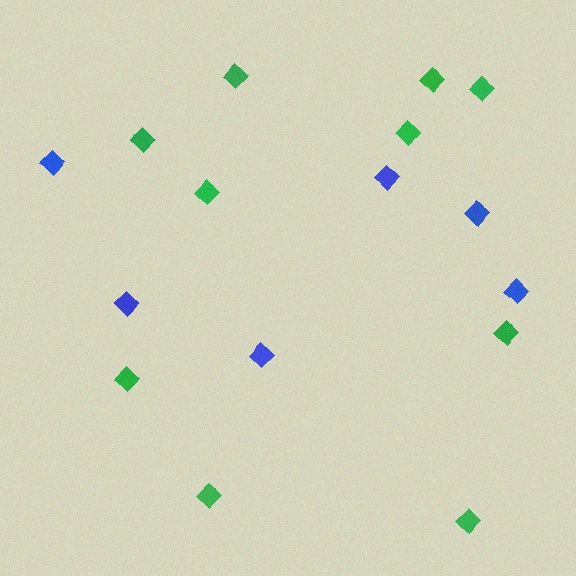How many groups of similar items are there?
There are 2 groups: one group of green diamonds (10) and one group of blue diamonds (6).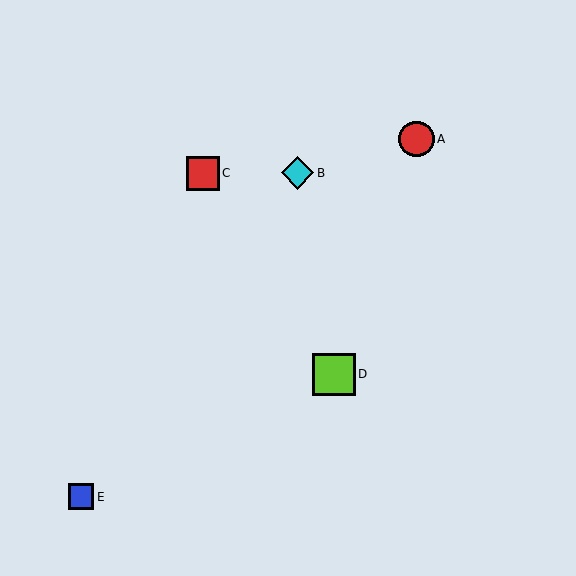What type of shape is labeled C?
Shape C is a red square.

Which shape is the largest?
The lime square (labeled D) is the largest.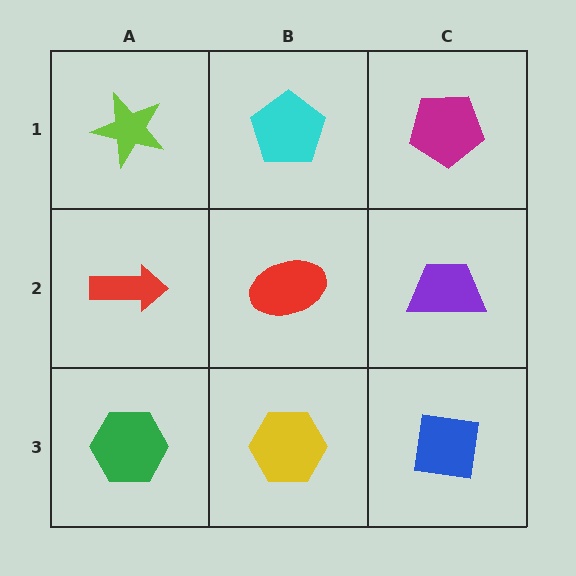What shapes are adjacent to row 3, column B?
A red ellipse (row 2, column B), a green hexagon (row 3, column A), a blue square (row 3, column C).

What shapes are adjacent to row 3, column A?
A red arrow (row 2, column A), a yellow hexagon (row 3, column B).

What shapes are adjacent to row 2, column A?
A lime star (row 1, column A), a green hexagon (row 3, column A), a red ellipse (row 2, column B).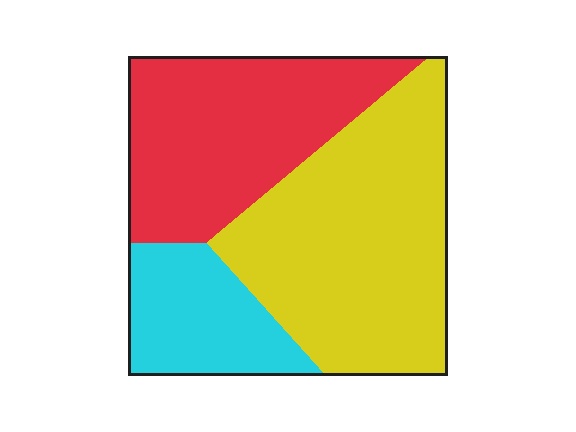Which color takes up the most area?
Yellow, at roughly 45%.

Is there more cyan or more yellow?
Yellow.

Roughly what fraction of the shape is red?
Red takes up about one third (1/3) of the shape.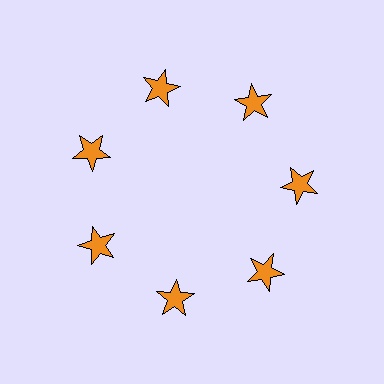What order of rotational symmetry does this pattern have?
This pattern has 7-fold rotational symmetry.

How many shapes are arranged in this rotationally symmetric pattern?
There are 7 shapes, arranged in 7 groups of 1.